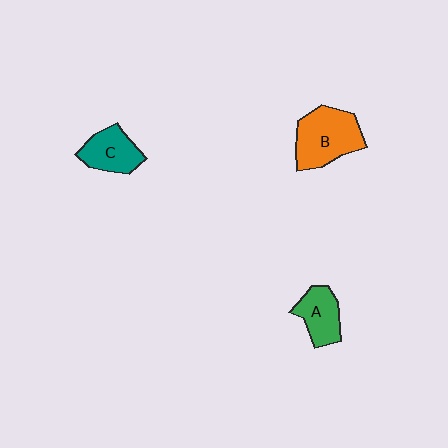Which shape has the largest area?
Shape B (orange).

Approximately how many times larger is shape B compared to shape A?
Approximately 1.6 times.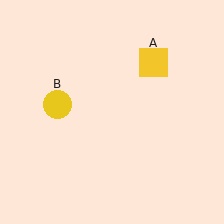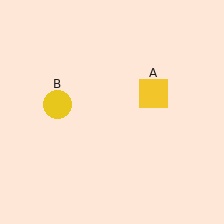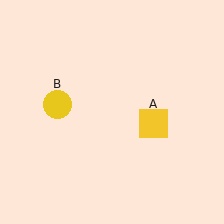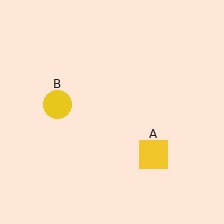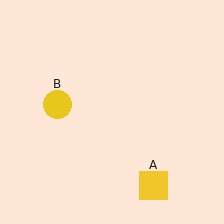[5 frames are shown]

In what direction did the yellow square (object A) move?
The yellow square (object A) moved down.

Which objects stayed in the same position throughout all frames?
Yellow circle (object B) remained stationary.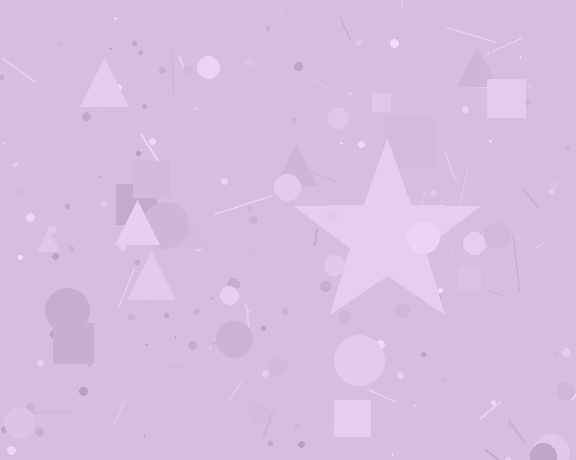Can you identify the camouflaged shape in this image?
The camouflaged shape is a star.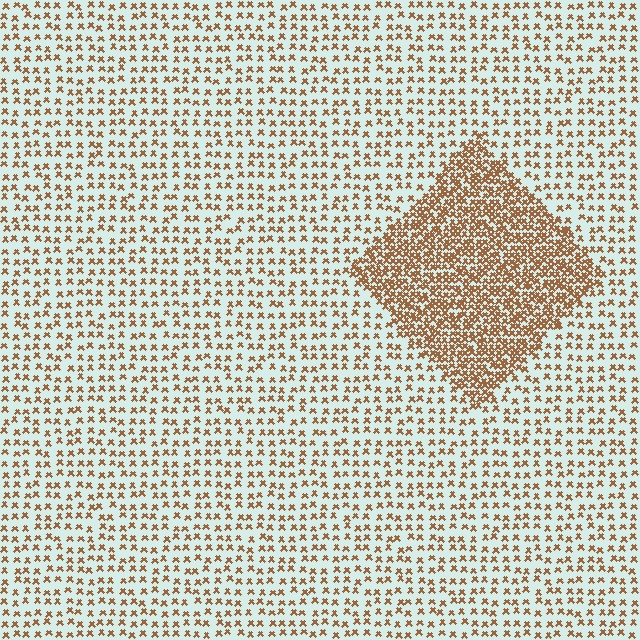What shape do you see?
I see a diamond.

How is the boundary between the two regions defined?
The boundary is defined by a change in element density (approximately 2.6x ratio). All elements are the same color, size, and shape.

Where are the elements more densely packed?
The elements are more densely packed inside the diamond boundary.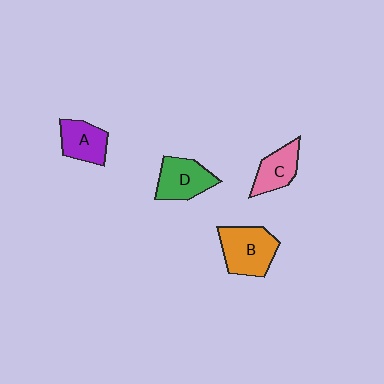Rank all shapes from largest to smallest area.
From largest to smallest: B (orange), D (green), A (purple), C (pink).